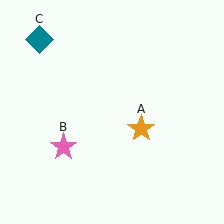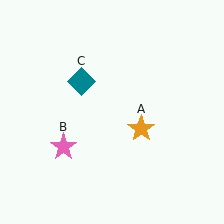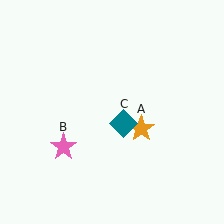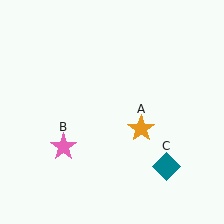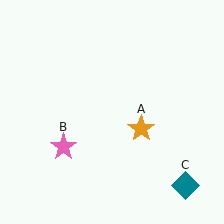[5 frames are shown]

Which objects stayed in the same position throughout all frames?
Orange star (object A) and pink star (object B) remained stationary.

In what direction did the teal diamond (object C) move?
The teal diamond (object C) moved down and to the right.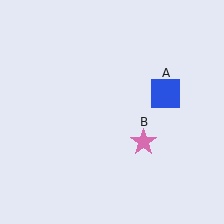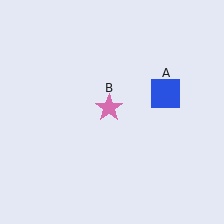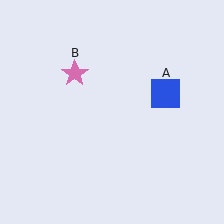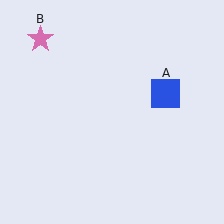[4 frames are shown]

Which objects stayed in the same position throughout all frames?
Blue square (object A) remained stationary.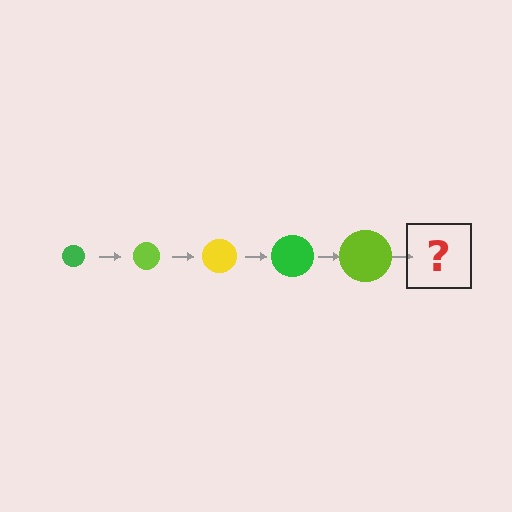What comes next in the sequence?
The next element should be a yellow circle, larger than the previous one.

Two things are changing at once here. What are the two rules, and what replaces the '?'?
The two rules are that the circle grows larger each step and the color cycles through green, lime, and yellow. The '?' should be a yellow circle, larger than the previous one.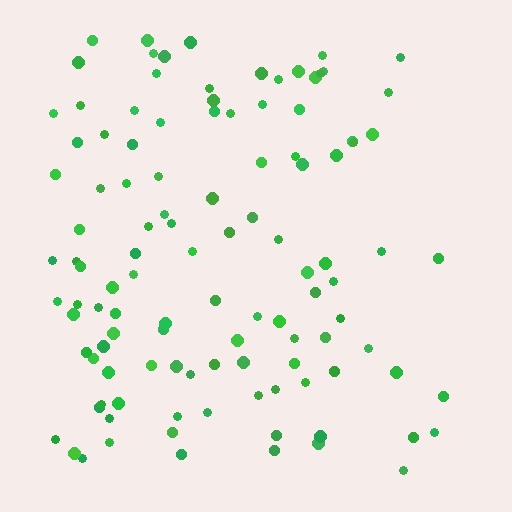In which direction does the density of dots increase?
From right to left, with the left side densest.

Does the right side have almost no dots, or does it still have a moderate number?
Still a moderate number, just noticeably fewer than the left.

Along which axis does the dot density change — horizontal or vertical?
Horizontal.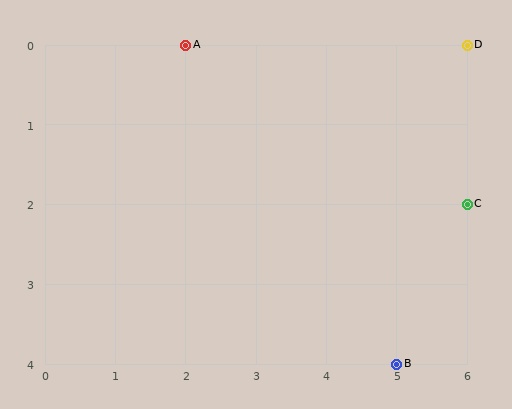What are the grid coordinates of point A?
Point A is at grid coordinates (2, 0).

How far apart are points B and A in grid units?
Points B and A are 3 columns and 4 rows apart (about 5.0 grid units diagonally).